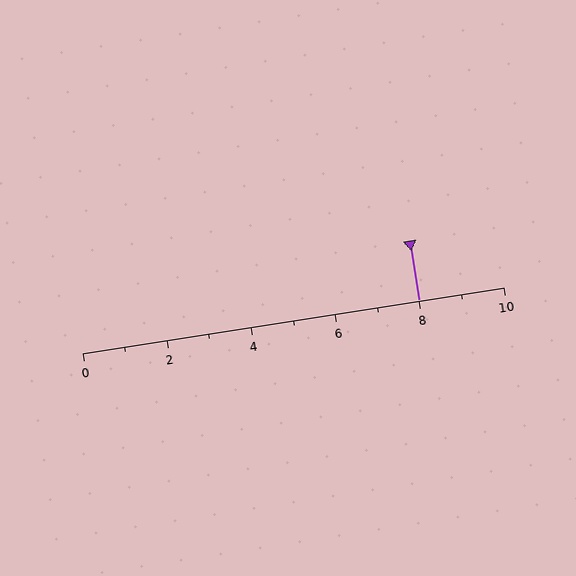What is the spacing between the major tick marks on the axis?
The major ticks are spaced 2 apart.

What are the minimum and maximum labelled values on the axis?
The axis runs from 0 to 10.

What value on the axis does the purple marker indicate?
The marker indicates approximately 8.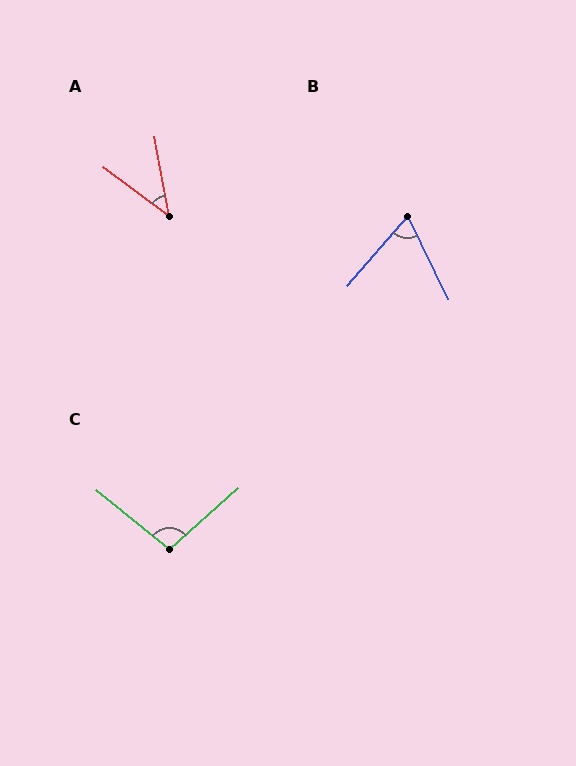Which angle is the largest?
C, at approximately 99 degrees.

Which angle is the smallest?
A, at approximately 43 degrees.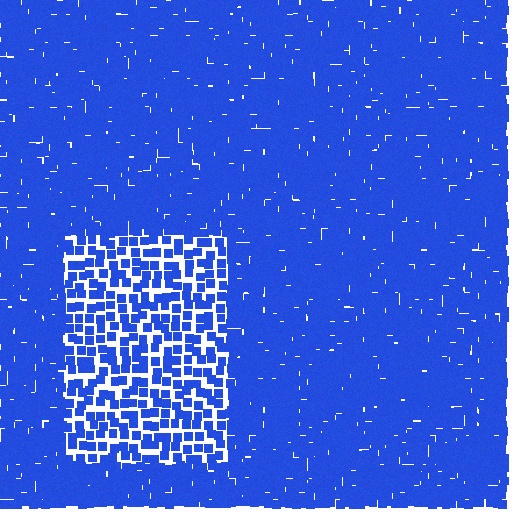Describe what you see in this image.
The image contains small blue elements arranged at two different densities. A rectangle-shaped region is visible where the elements are less densely packed than the surrounding area.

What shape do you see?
I see a rectangle.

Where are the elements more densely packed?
The elements are more densely packed outside the rectangle boundary.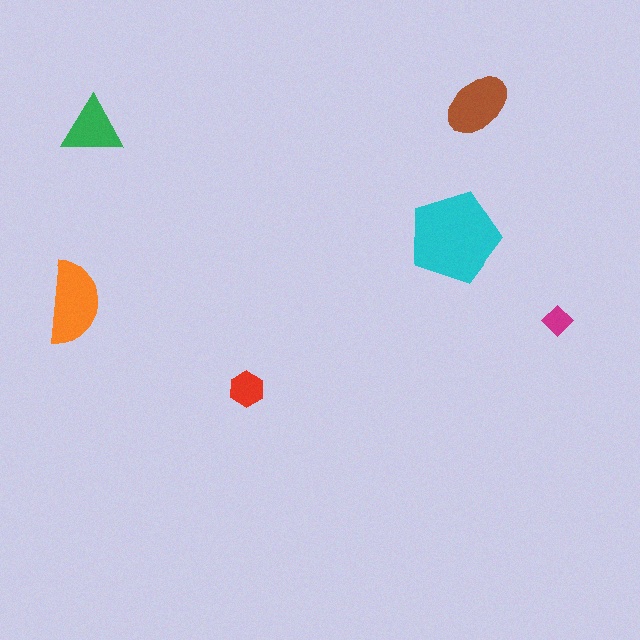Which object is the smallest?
The magenta diamond.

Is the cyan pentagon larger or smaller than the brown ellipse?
Larger.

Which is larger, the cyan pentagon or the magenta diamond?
The cyan pentagon.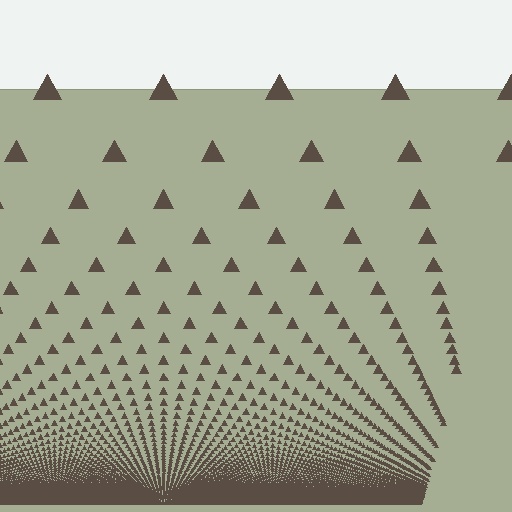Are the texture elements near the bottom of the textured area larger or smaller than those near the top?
Smaller. The gradient is inverted — elements near the bottom are smaller and denser.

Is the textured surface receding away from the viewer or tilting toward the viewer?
The surface appears to tilt toward the viewer. Texture elements get larger and sparser toward the top.